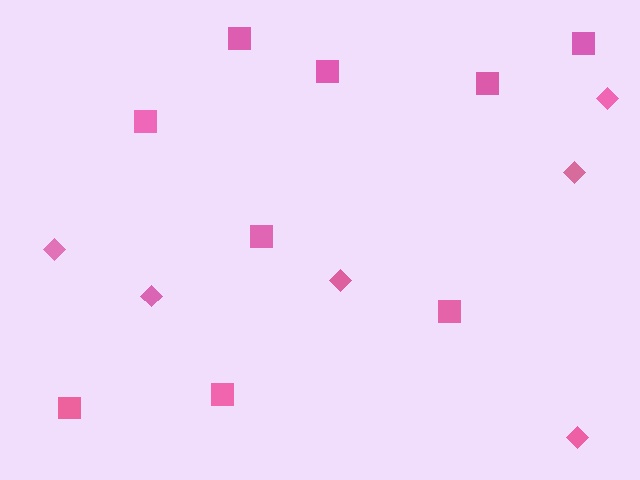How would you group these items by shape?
There are 2 groups: one group of diamonds (6) and one group of squares (9).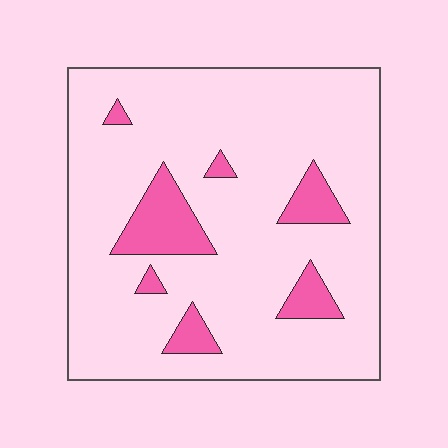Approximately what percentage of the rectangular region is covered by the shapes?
Approximately 15%.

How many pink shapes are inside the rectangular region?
7.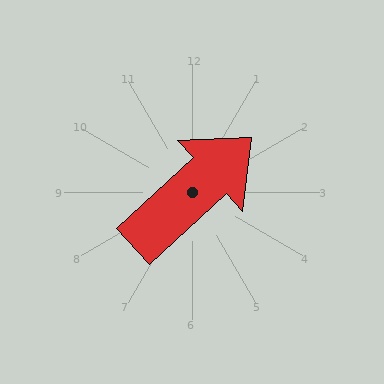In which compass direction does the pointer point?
Northeast.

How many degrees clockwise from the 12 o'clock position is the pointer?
Approximately 47 degrees.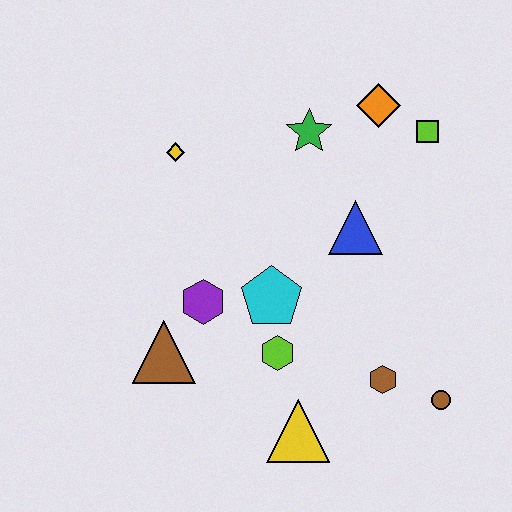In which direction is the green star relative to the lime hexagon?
The green star is above the lime hexagon.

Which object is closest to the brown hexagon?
The brown circle is closest to the brown hexagon.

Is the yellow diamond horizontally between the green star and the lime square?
No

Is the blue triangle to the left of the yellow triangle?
No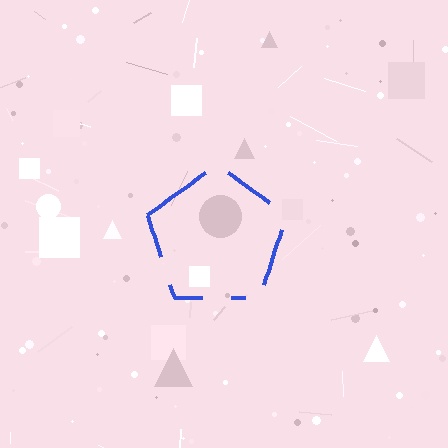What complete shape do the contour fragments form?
The contour fragments form a pentagon.